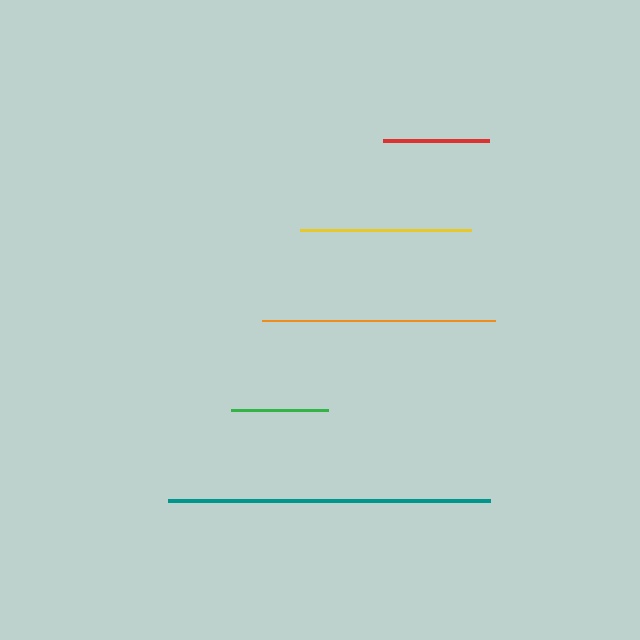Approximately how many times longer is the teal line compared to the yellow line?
The teal line is approximately 1.9 times the length of the yellow line.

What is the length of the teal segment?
The teal segment is approximately 322 pixels long.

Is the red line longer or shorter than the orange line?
The orange line is longer than the red line.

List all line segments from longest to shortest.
From longest to shortest: teal, orange, yellow, red, green.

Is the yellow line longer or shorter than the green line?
The yellow line is longer than the green line.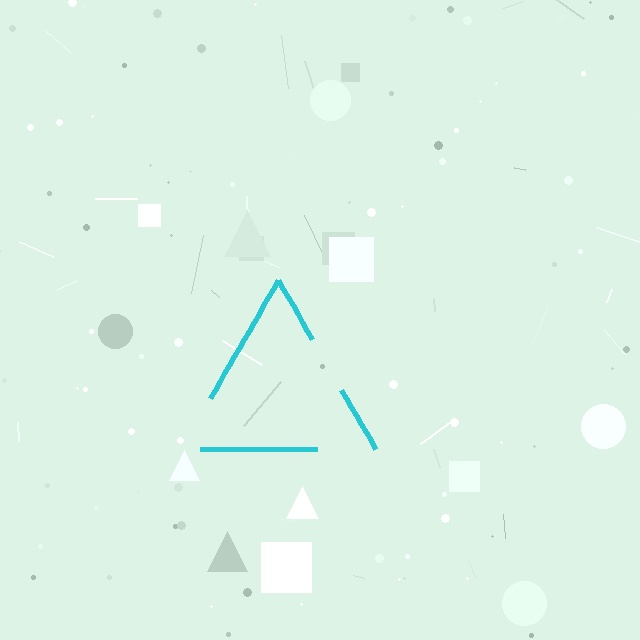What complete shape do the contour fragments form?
The contour fragments form a triangle.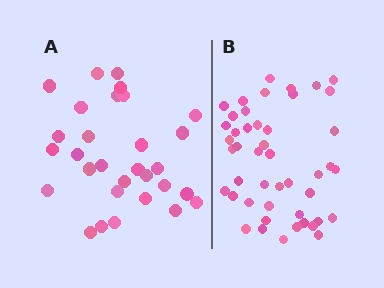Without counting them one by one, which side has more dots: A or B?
Region B (the right region) has more dots.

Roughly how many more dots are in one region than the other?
Region B has approximately 15 more dots than region A.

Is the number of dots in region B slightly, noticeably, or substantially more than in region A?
Region B has substantially more. The ratio is roughly 1.5 to 1.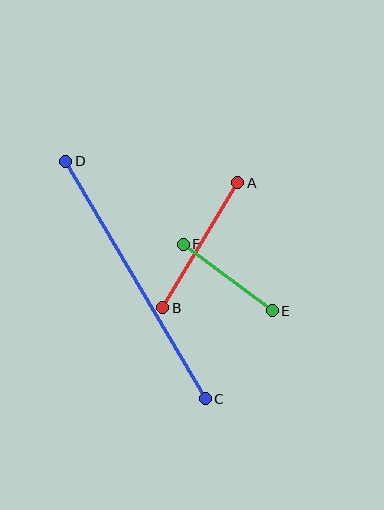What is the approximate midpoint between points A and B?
The midpoint is at approximately (200, 245) pixels.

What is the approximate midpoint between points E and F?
The midpoint is at approximately (228, 277) pixels.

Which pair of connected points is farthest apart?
Points C and D are farthest apart.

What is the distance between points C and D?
The distance is approximately 276 pixels.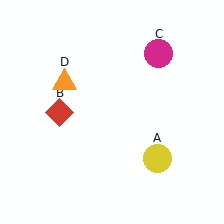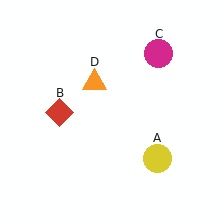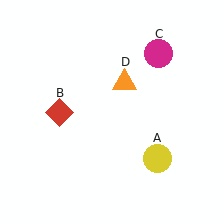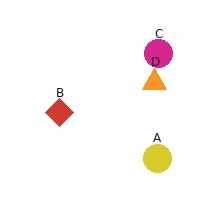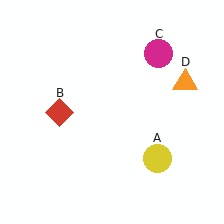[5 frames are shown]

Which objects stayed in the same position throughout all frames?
Yellow circle (object A) and red diamond (object B) and magenta circle (object C) remained stationary.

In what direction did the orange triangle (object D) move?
The orange triangle (object D) moved right.